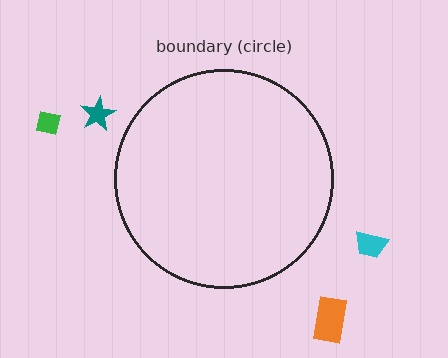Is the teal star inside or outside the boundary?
Outside.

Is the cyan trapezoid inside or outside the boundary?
Outside.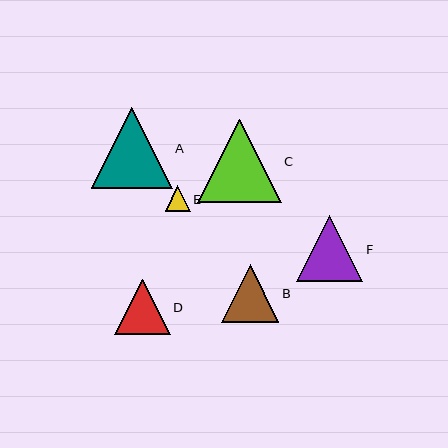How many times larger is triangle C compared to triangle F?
Triangle C is approximately 1.3 times the size of triangle F.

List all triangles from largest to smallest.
From largest to smallest: C, A, F, B, D, E.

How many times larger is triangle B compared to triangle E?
Triangle B is approximately 2.3 times the size of triangle E.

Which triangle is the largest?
Triangle C is the largest with a size of approximately 83 pixels.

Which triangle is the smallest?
Triangle E is the smallest with a size of approximately 25 pixels.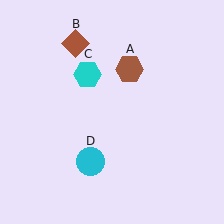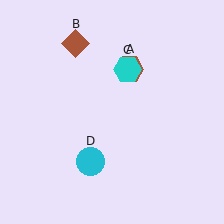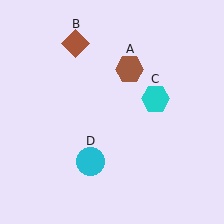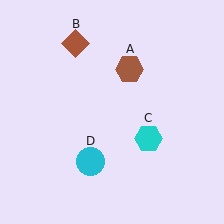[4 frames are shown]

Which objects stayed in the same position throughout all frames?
Brown hexagon (object A) and brown diamond (object B) and cyan circle (object D) remained stationary.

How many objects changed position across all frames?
1 object changed position: cyan hexagon (object C).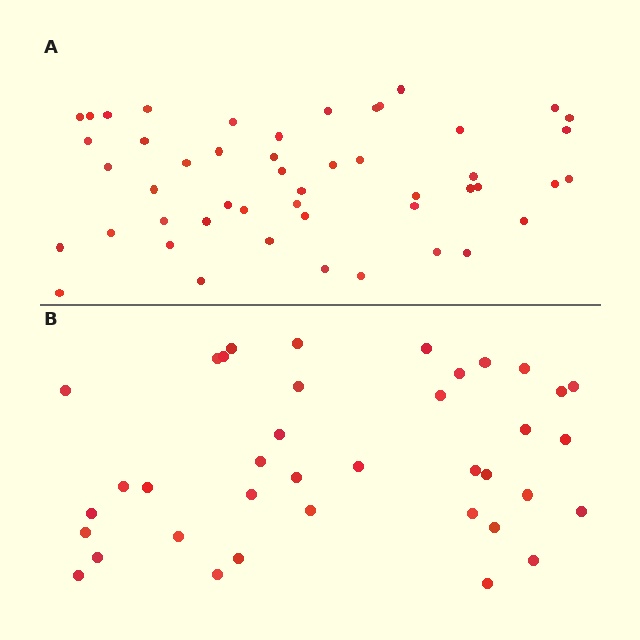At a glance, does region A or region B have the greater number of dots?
Region A (the top region) has more dots.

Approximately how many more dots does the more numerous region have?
Region A has roughly 12 or so more dots than region B.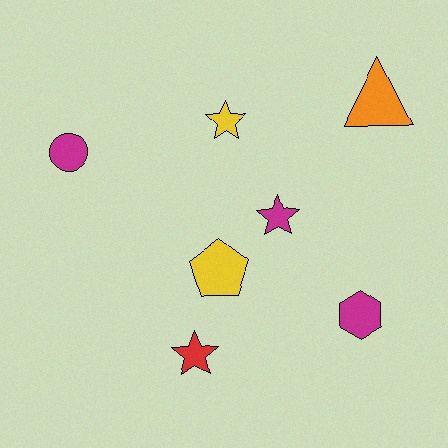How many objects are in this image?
There are 7 objects.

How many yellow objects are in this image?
There are 2 yellow objects.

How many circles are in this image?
There is 1 circle.